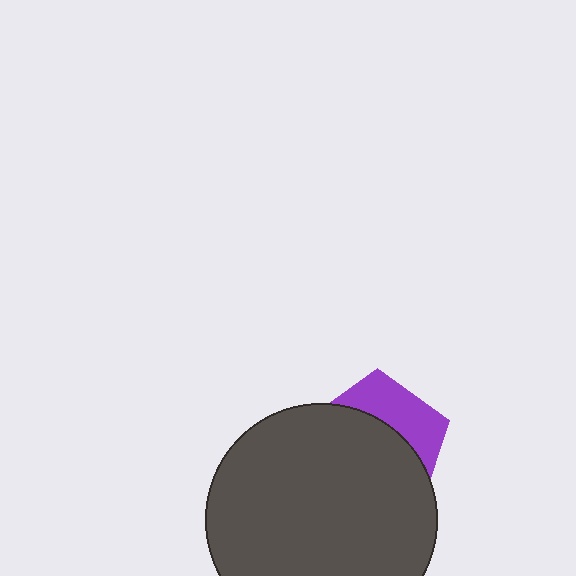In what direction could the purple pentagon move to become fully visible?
The purple pentagon could move up. That would shift it out from behind the dark gray circle entirely.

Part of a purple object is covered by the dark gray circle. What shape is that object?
It is a pentagon.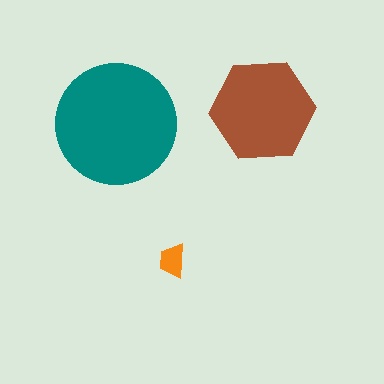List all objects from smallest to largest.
The orange trapezoid, the brown hexagon, the teal circle.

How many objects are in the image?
There are 3 objects in the image.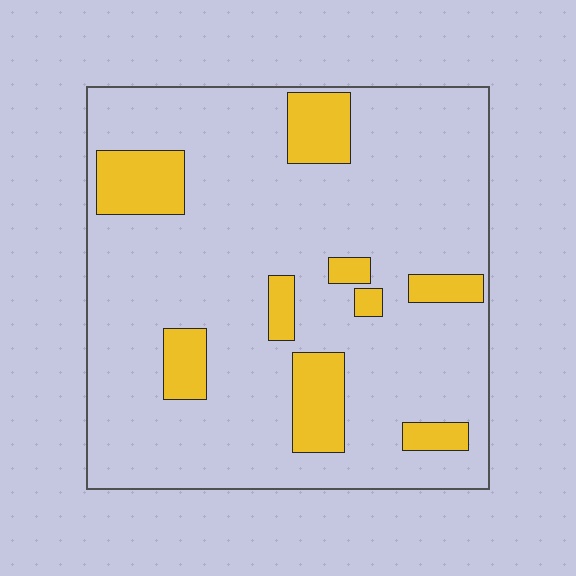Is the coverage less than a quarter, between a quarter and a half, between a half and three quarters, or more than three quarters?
Less than a quarter.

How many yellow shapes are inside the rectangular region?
9.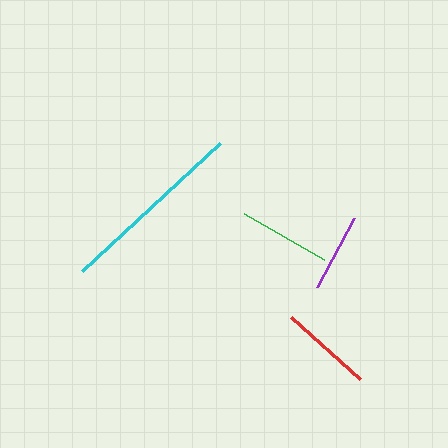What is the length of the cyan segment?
The cyan segment is approximately 188 pixels long.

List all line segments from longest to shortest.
From longest to shortest: cyan, red, green, purple.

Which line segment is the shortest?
The purple line is the shortest at approximately 79 pixels.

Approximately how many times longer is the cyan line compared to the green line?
The cyan line is approximately 2.0 times the length of the green line.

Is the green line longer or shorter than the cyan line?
The cyan line is longer than the green line.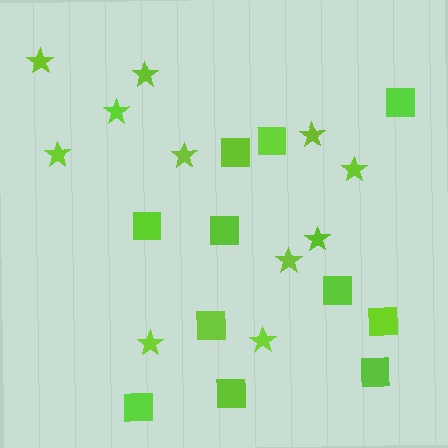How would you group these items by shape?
There are 2 groups: one group of squares (11) and one group of stars (11).